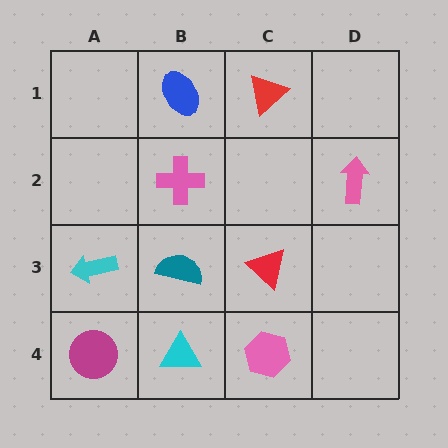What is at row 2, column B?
A pink cross.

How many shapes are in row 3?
3 shapes.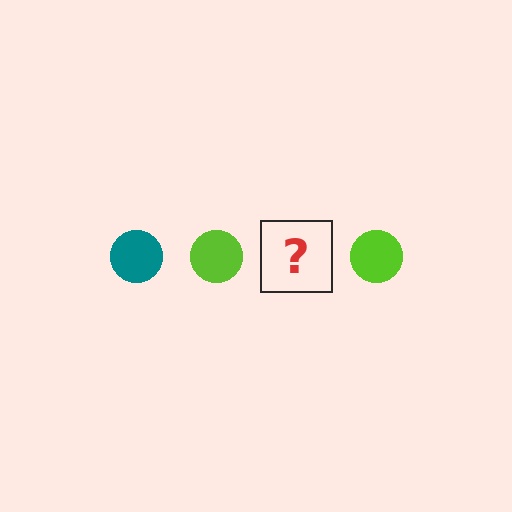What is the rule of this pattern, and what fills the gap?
The rule is that the pattern cycles through teal, lime circles. The gap should be filled with a teal circle.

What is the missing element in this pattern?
The missing element is a teal circle.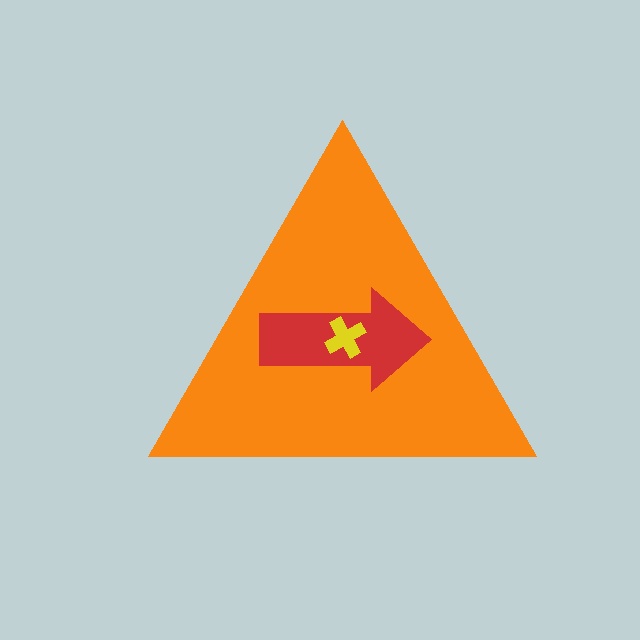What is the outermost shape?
The orange triangle.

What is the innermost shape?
The yellow cross.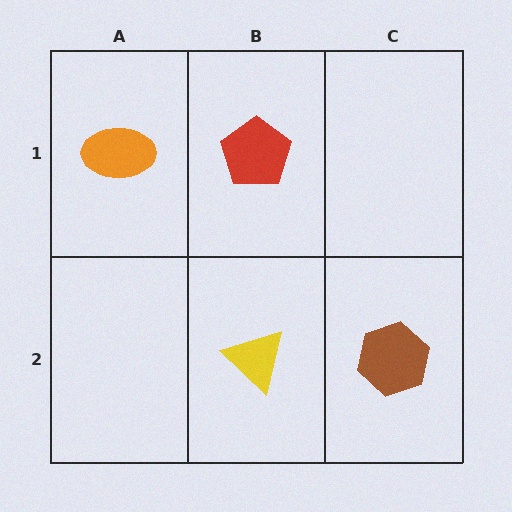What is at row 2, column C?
A brown hexagon.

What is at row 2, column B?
A yellow triangle.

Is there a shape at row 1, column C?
No, that cell is empty.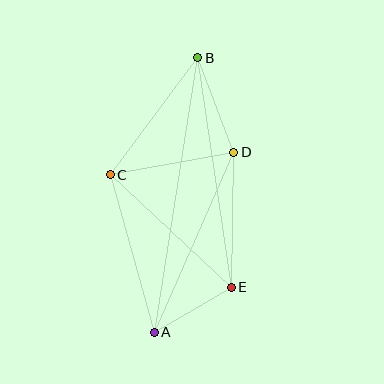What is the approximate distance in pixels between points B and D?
The distance between B and D is approximately 101 pixels.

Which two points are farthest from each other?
Points A and B are farthest from each other.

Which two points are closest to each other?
Points A and E are closest to each other.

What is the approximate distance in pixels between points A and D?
The distance between A and D is approximately 197 pixels.